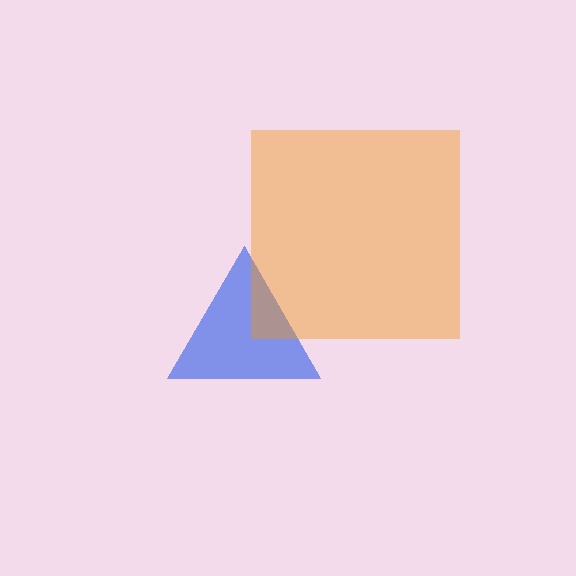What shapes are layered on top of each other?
The layered shapes are: a blue triangle, an orange square.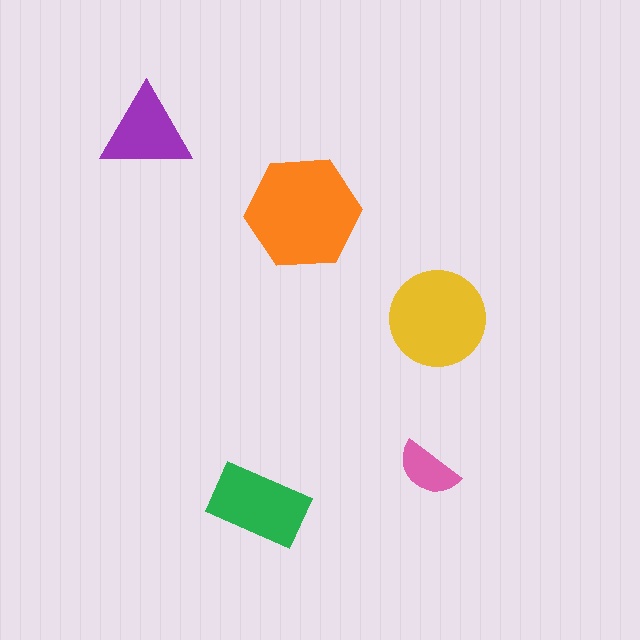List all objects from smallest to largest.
The pink semicircle, the purple triangle, the green rectangle, the yellow circle, the orange hexagon.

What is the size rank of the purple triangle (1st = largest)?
4th.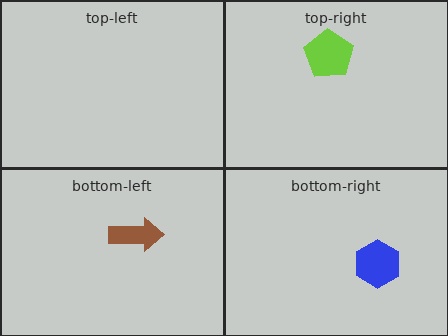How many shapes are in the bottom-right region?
1.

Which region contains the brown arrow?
The bottom-left region.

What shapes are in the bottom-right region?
The blue hexagon.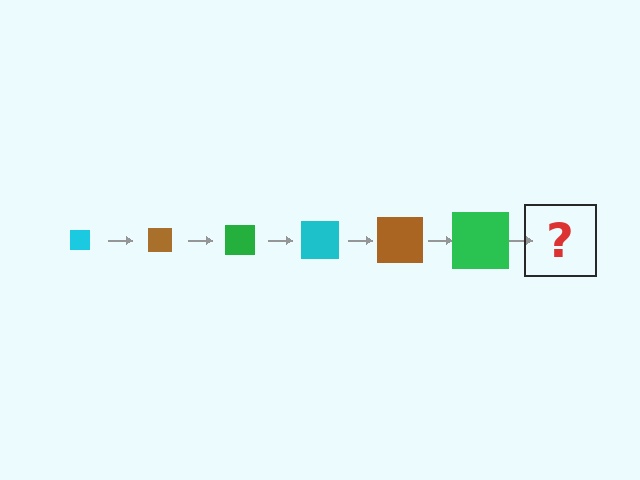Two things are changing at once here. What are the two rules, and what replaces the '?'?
The two rules are that the square grows larger each step and the color cycles through cyan, brown, and green. The '?' should be a cyan square, larger than the previous one.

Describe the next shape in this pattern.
It should be a cyan square, larger than the previous one.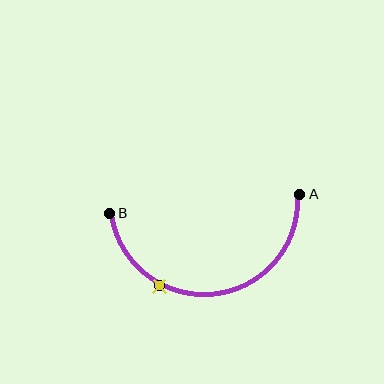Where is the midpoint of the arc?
The arc midpoint is the point on the curve farthest from the straight line joining A and B. It sits below that line.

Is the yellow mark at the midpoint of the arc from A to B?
No. The yellow mark lies on the arc but is closer to endpoint B. The arc midpoint would be at the point on the curve equidistant along the arc from both A and B.